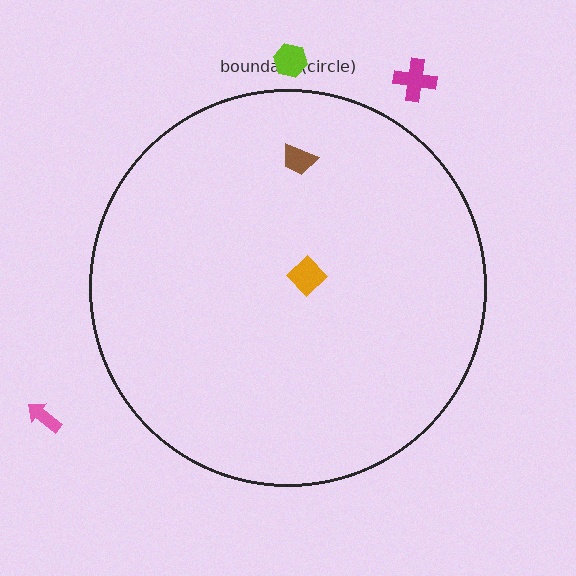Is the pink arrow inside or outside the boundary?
Outside.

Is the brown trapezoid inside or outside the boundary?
Inside.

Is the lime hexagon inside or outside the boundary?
Outside.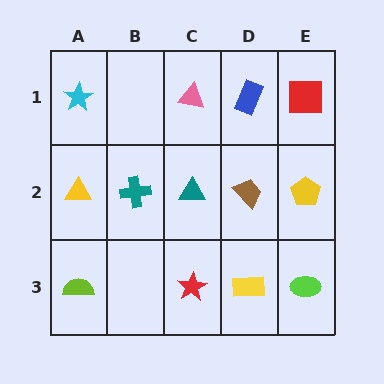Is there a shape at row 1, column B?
No, that cell is empty.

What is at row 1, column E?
A red square.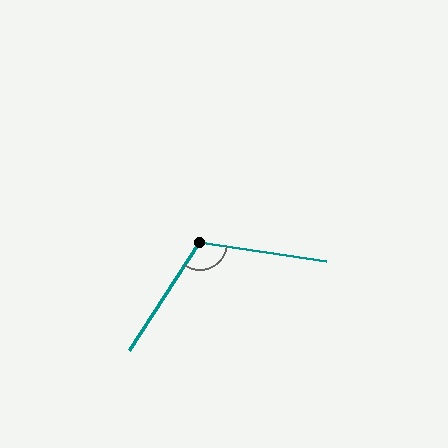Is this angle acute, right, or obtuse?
It is obtuse.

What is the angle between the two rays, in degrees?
Approximately 115 degrees.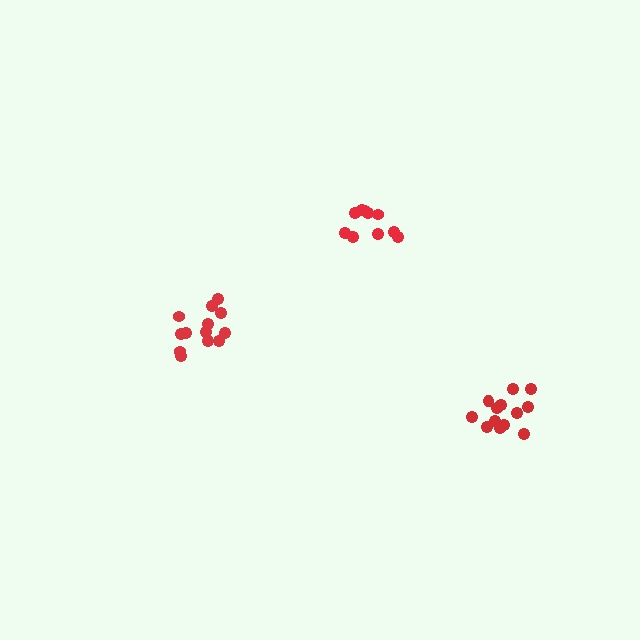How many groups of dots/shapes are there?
There are 3 groups.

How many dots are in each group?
Group 1: 13 dots, Group 2: 10 dots, Group 3: 13 dots (36 total).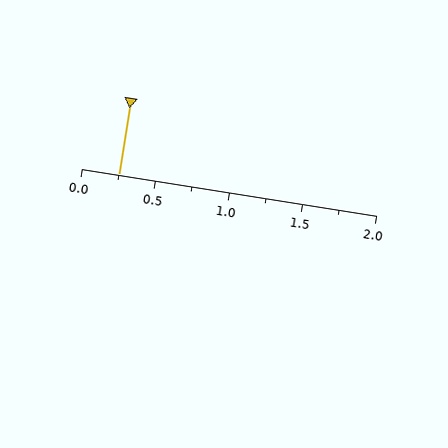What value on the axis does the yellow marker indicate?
The marker indicates approximately 0.25.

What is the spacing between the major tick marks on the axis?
The major ticks are spaced 0.5 apart.